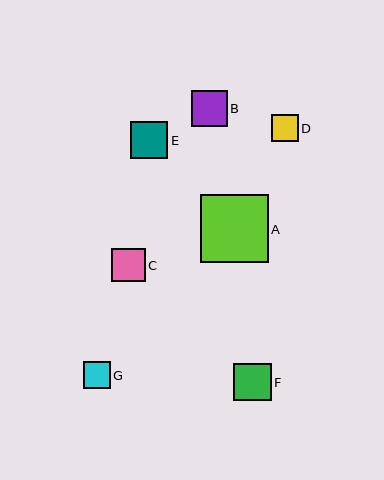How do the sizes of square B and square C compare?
Square B and square C are approximately the same size.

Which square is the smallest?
Square G is the smallest with a size of approximately 27 pixels.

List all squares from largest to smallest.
From largest to smallest: A, F, E, B, C, D, G.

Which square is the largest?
Square A is the largest with a size of approximately 68 pixels.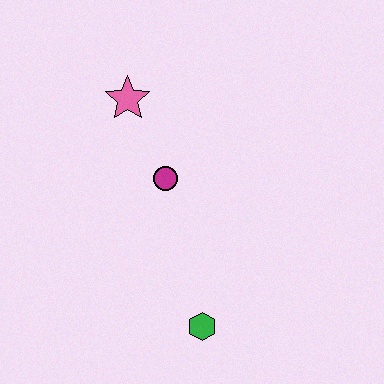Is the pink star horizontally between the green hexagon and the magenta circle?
No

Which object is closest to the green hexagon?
The magenta circle is closest to the green hexagon.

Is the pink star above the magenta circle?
Yes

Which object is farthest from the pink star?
The green hexagon is farthest from the pink star.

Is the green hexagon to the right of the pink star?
Yes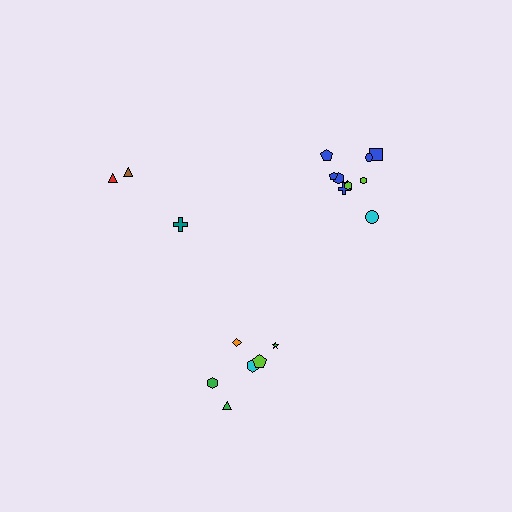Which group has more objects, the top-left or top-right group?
The top-right group.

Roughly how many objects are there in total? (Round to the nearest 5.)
Roughly 20 objects in total.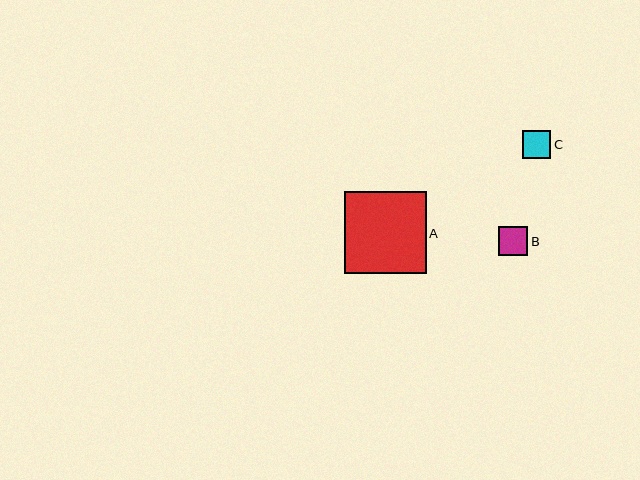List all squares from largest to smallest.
From largest to smallest: A, B, C.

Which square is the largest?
Square A is the largest with a size of approximately 82 pixels.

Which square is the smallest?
Square C is the smallest with a size of approximately 28 pixels.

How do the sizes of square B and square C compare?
Square B and square C are approximately the same size.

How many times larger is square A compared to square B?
Square A is approximately 2.9 times the size of square B.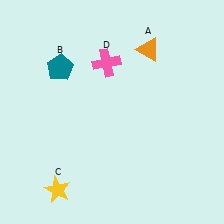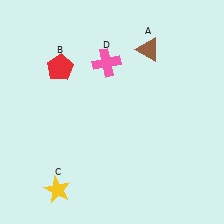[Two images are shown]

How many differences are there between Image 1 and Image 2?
There are 2 differences between the two images.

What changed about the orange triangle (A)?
In Image 1, A is orange. In Image 2, it changed to brown.